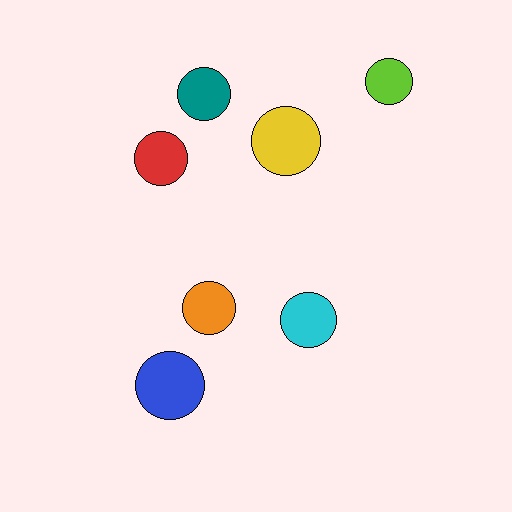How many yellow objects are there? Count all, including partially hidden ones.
There is 1 yellow object.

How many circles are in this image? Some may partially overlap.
There are 7 circles.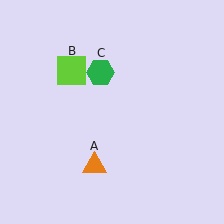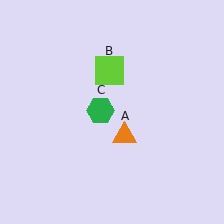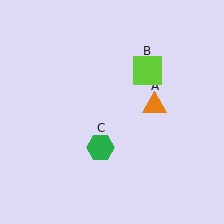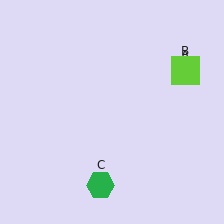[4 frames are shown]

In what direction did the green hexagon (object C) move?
The green hexagon (object C) moved down.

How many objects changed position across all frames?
3 objects changed position: orange triangle (object A), lime square (object B), green hexagon (object C).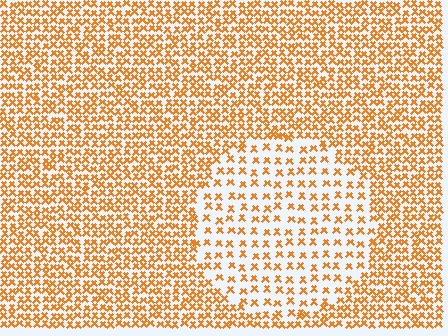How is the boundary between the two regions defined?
The boundary is defined by a change in element density (approximately 2.1x ratio). All elements are the same color, size, and shape.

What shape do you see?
I see a circle.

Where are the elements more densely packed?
The elements are more densely packed outside the circle boundary.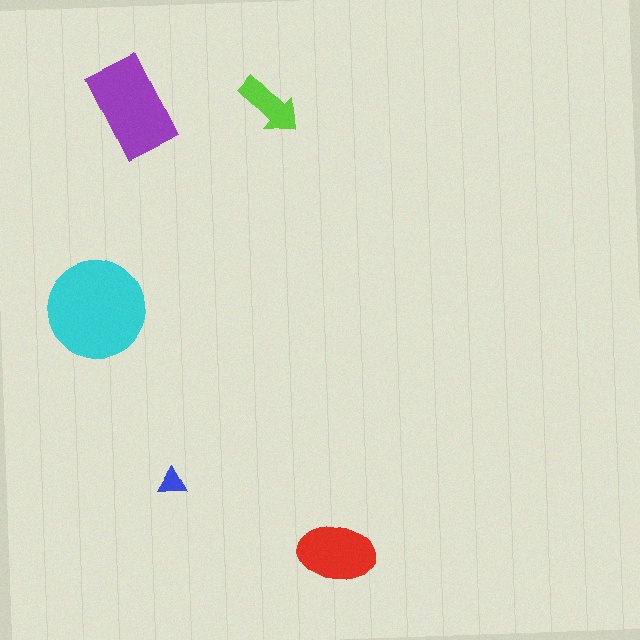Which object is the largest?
The cyan circle.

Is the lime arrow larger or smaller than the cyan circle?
Smaller.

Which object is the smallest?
The blue triangle.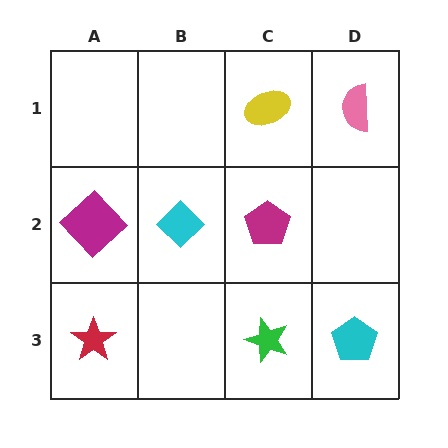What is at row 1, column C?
A yellow ellipse.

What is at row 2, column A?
A magenta diamond.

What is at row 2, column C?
A magenta pentagon.